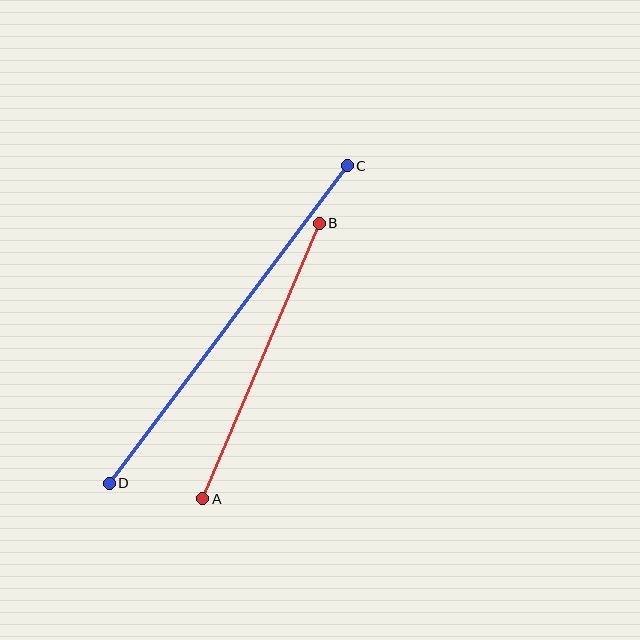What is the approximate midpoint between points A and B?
The midpoint is at approximately (261, 361) pixels.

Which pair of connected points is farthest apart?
Points C and D are farthest apart.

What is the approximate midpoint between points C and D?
The midpoint is at approximately (228, 324) pixels.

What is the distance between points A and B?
The distance is approximately 299 pixels.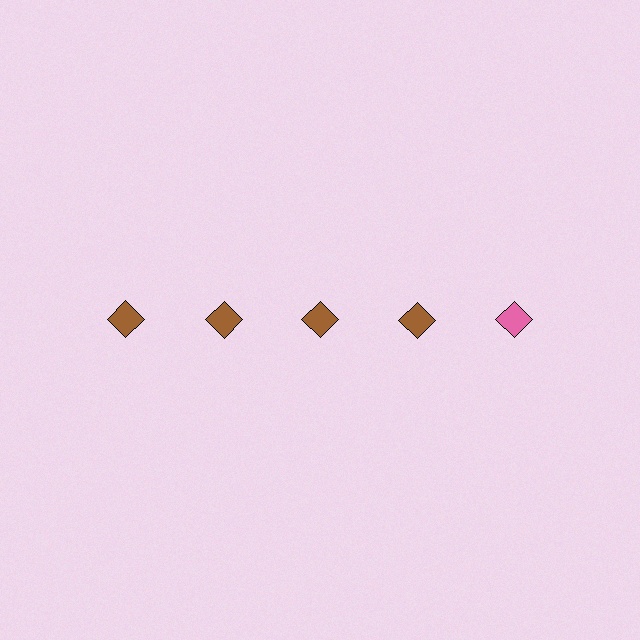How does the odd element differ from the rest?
It has a different color: pink instead of brown.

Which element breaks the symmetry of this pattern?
The pink diamond in the top row, rightmost column breaks the symmetry. All other shapes are brown diamonds.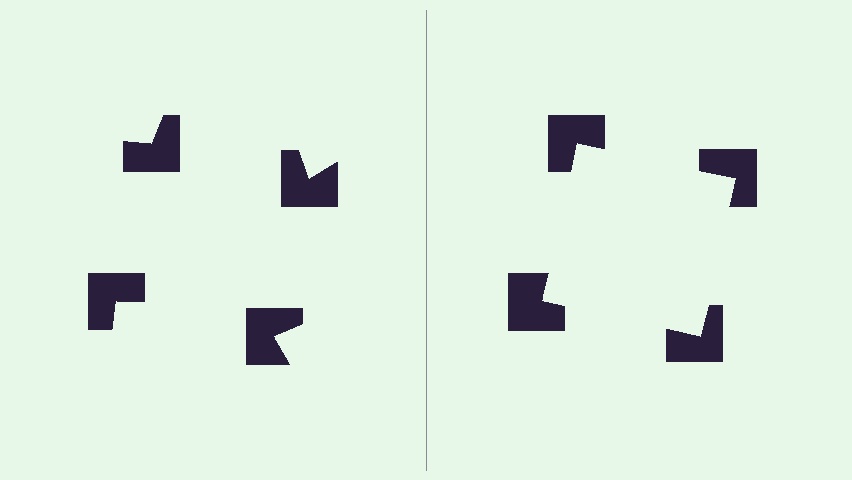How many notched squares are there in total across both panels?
8 — 4 on each side.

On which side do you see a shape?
An illusory square appears on the right side. On the left side the wedge cuts are rotated, so no coherent shape forms.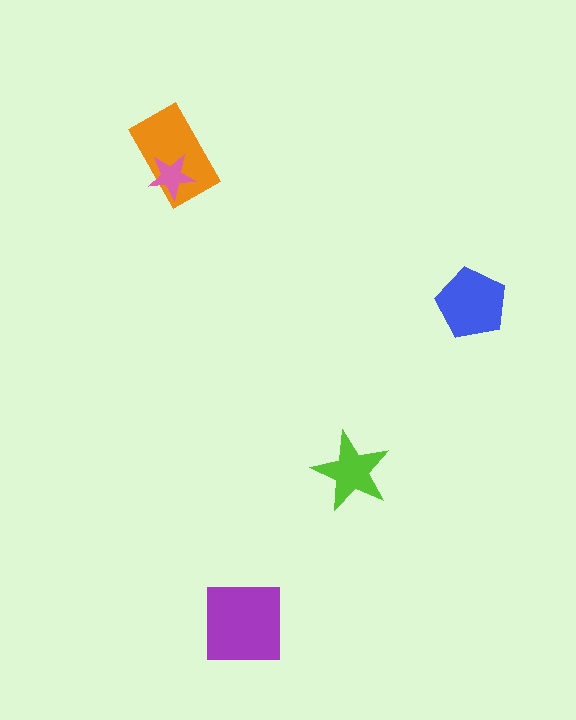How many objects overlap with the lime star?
0 objects overlap with the lime star.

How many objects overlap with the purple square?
0 objects overlap with the purple square.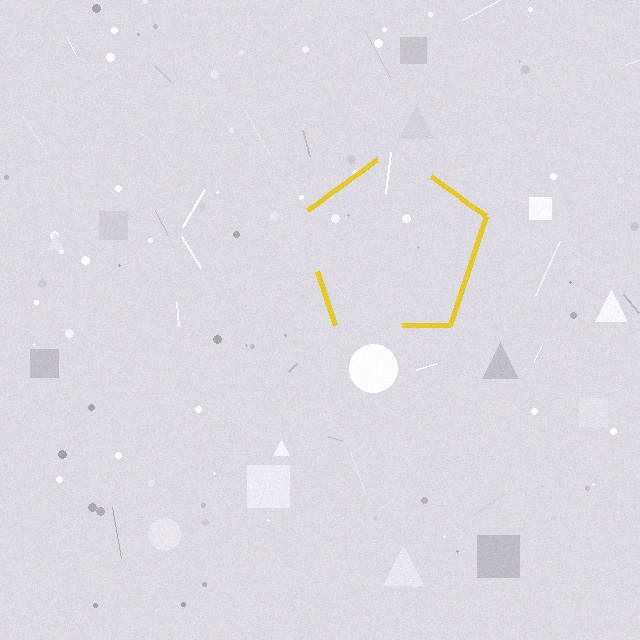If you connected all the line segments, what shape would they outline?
They would outline a pentagon.